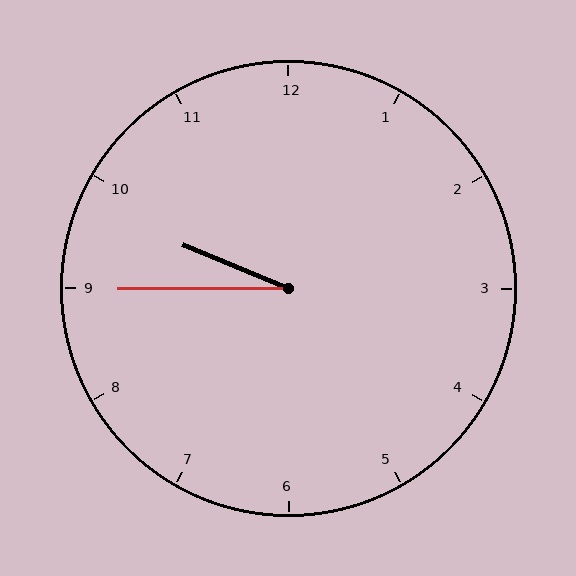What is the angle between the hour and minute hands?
Approximately 22 degrees.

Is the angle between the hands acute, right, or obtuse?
It is acute.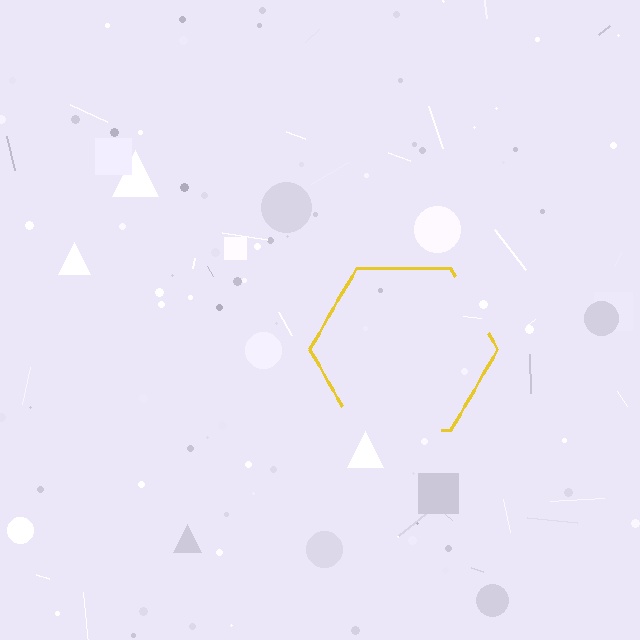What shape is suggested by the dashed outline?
The dashed outline suggests a hexagon.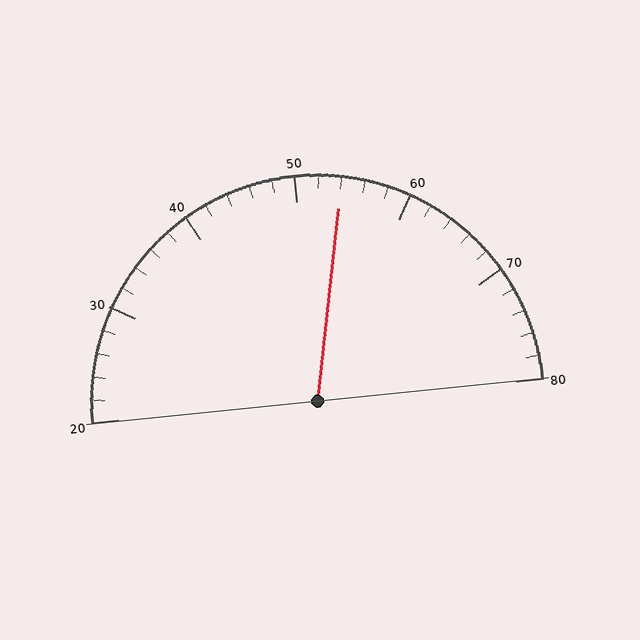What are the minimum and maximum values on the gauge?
The gauge ranges from 20 to 80.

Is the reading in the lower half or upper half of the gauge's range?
The reading is in the upper half of the range (20 to 80).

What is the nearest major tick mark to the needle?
The nearest major tick mark is 50.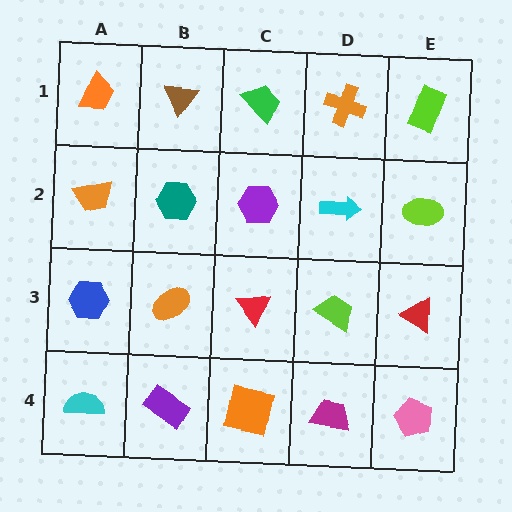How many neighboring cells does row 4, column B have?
3.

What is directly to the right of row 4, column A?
A purple rectangle.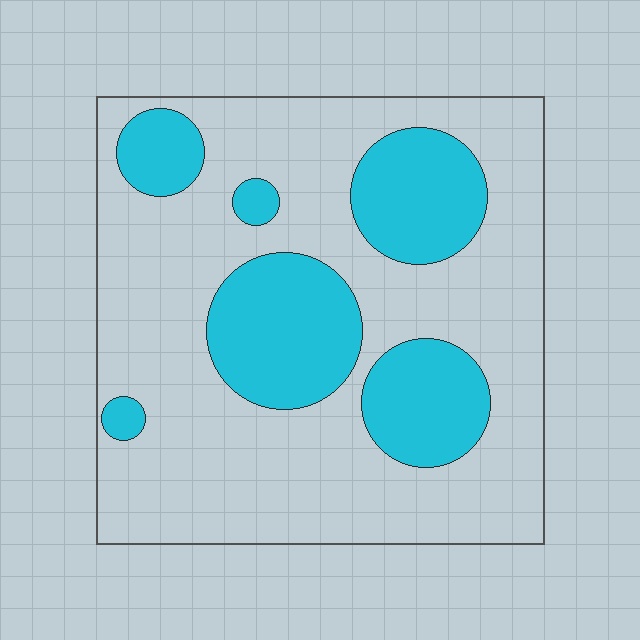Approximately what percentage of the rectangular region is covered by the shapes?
Approximately 30%.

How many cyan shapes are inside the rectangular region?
6.